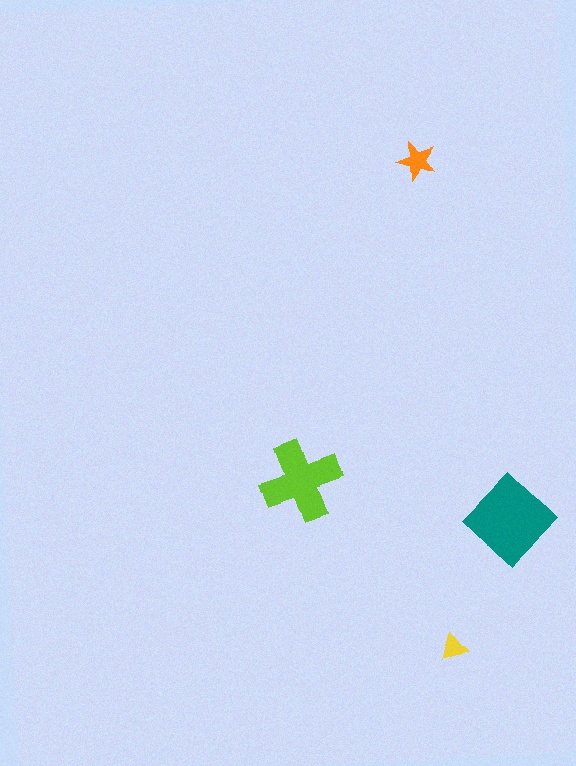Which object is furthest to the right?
The teal diamond is rightmost.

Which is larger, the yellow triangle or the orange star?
The orange star.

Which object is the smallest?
The yellow triangle.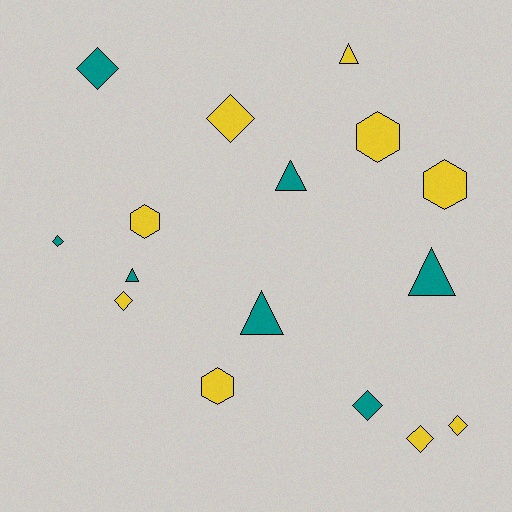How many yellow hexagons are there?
There are 4 yellow hexagons.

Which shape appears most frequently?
Diamond, with 7 objects.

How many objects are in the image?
There are 16 objects.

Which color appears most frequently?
Yellow, with 9 objects.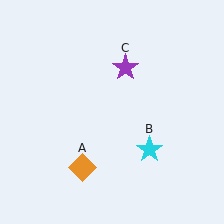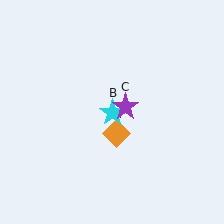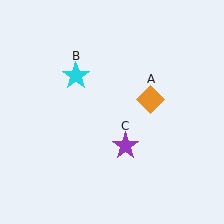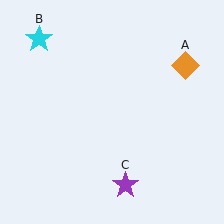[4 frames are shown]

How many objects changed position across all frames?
3 objects changed position: orange diamond (object A), cyan star (object B), purple star (object C).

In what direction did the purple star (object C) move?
The purple star (object C) moved down.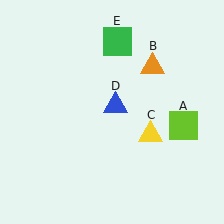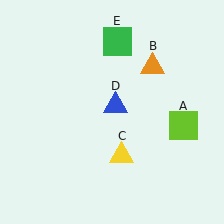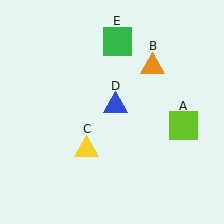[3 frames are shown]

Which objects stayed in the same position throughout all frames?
Lime square (object A) and orange triangle (object B) and blue triangle (object D) and green square (object E) remained stationary.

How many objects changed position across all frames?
1 object changed position: yellow triangle (object C).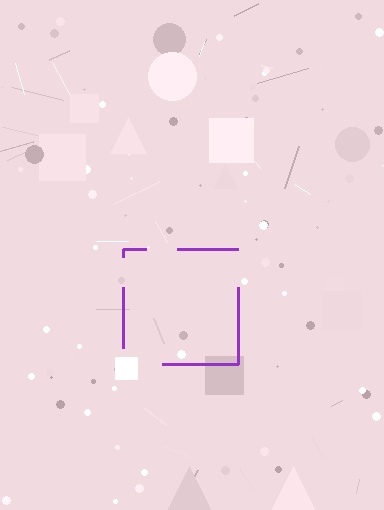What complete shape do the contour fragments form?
The contour fragments form a square.